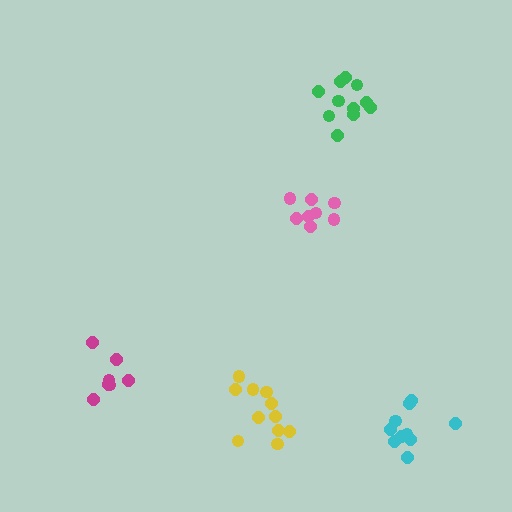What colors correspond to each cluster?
The clusters are colored: magenta, pink, yellow, green, cyan.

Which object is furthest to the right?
The cyan cluster is rightmost.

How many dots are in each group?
Group 1: 7 dots, Group 2: 8 dots, Group 3: 11 dots, Group 4: 11 dots, Group 5: 10 dots (47 total).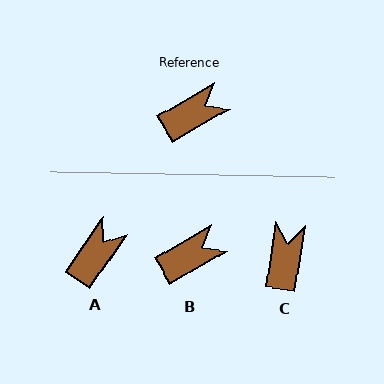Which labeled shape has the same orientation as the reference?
B.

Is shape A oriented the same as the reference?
No, it is off by about 26 degrees.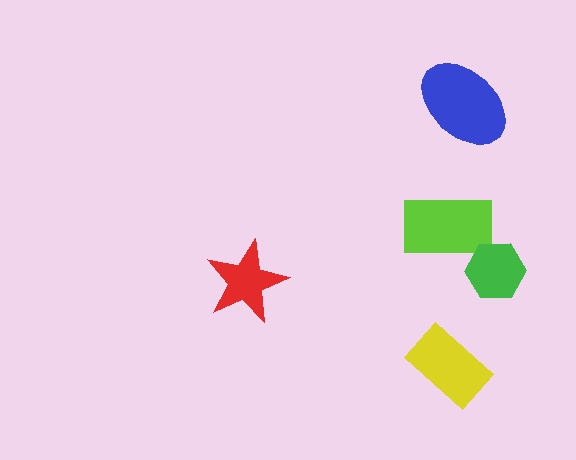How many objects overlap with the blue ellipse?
0 objects overlap with the blue ellipse.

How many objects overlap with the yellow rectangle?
0 objects overlap with the yellow rectangle.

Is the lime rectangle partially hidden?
Yes, it is partially covered by another shape.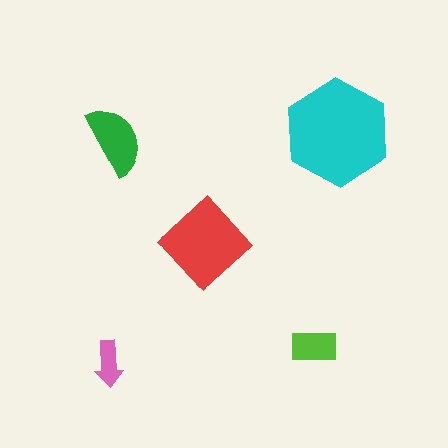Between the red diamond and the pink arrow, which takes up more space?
The red diamond.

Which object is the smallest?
The pink arrow.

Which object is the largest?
The cyan hexagon.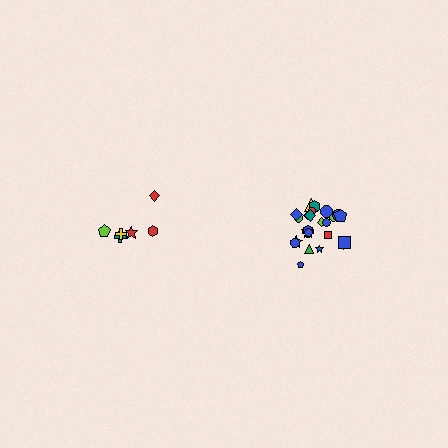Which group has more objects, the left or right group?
The right group.